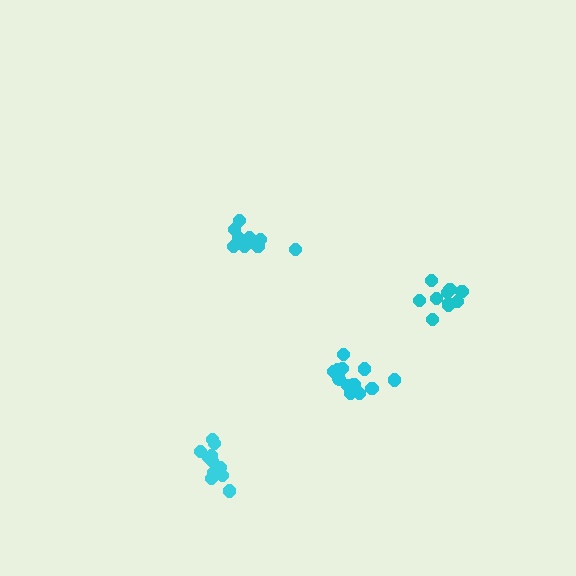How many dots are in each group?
Group 1: 9 dots, Group 2: 10 dots, Group 3: 12 dots, Group 4: 13 dots (44 total).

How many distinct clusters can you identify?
There are 4 distinct clusters.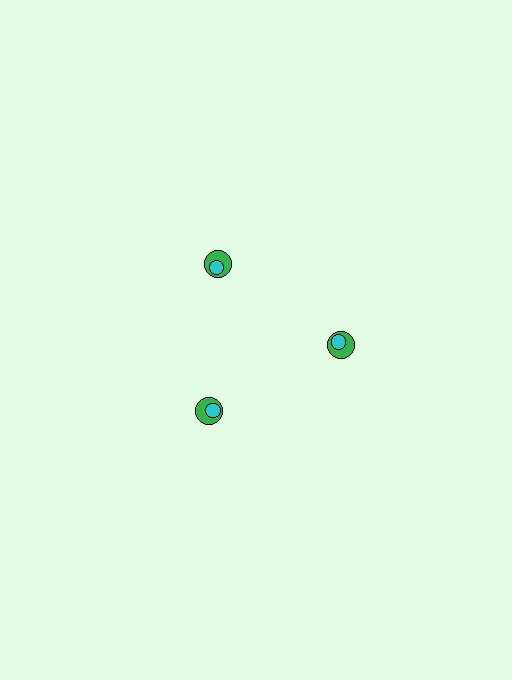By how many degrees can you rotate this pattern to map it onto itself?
The pattern maps onto itself every 120 degrees of rotation.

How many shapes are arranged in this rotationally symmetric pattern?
There are 6 shapes, arranged in 3 groups of 2.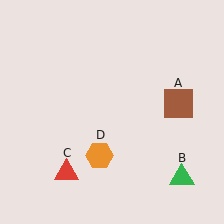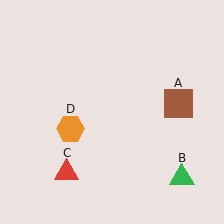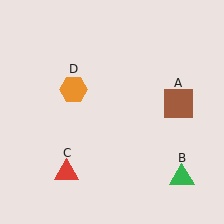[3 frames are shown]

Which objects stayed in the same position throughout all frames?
Brown square (object A) and green triangle (object B) and red triangle (object C) remained stationary.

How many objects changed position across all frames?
1 object changed position: orange hexagon (object D).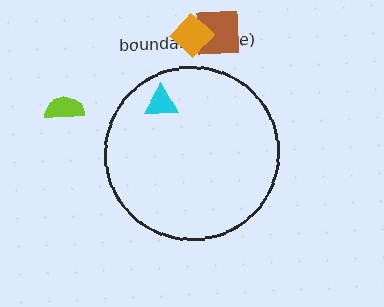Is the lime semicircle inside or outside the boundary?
Outside.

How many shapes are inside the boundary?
1 inside, 3 outside.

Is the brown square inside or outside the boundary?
Outside.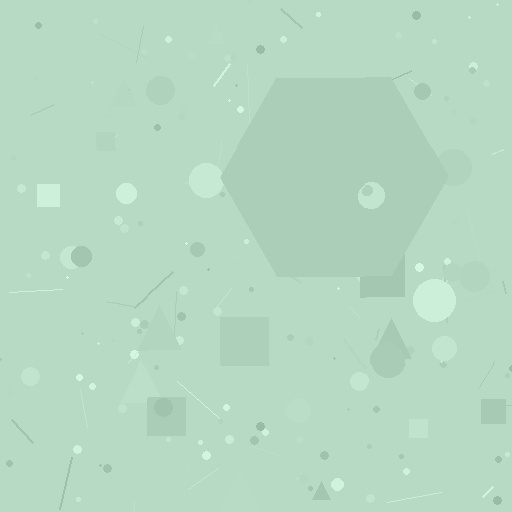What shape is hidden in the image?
A hexagon is hidden in the image.